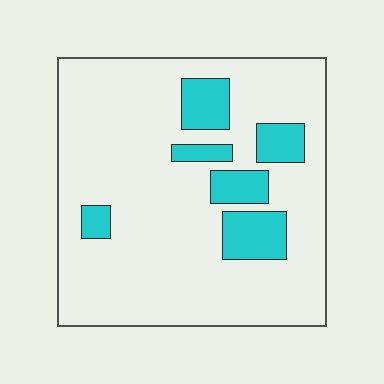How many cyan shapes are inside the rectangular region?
6.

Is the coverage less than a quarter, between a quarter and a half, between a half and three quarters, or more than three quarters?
Less than a quarter.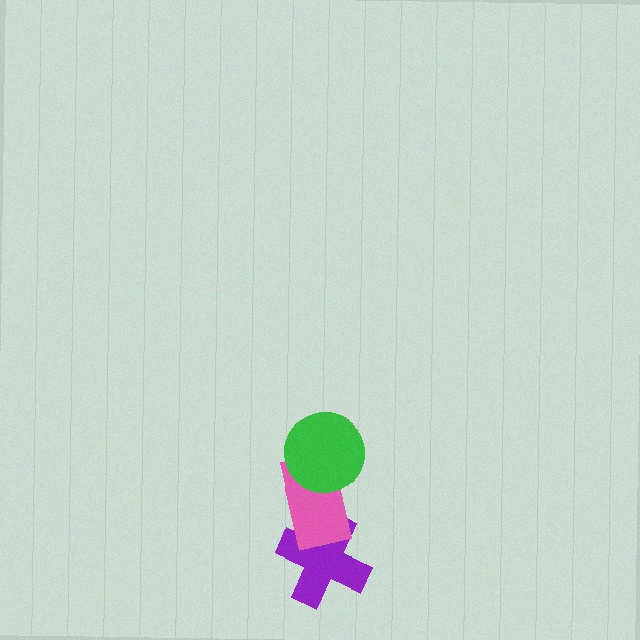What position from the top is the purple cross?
The purple cross is 3rd from the top.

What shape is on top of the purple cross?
The pink rectangle is on top of the purple cross.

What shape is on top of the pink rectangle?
The green circle is on top of the pink rectangle.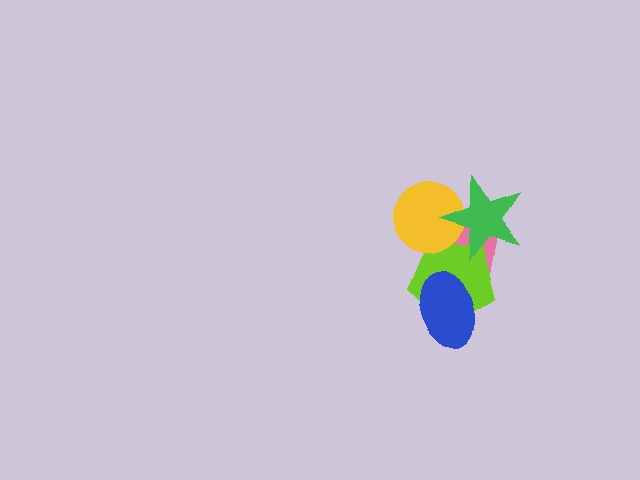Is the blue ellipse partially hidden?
No, no other shape covers it.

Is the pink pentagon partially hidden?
Yes, it is partially covered by another shape.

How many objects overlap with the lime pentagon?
4 objects overlap with the lime pentagon.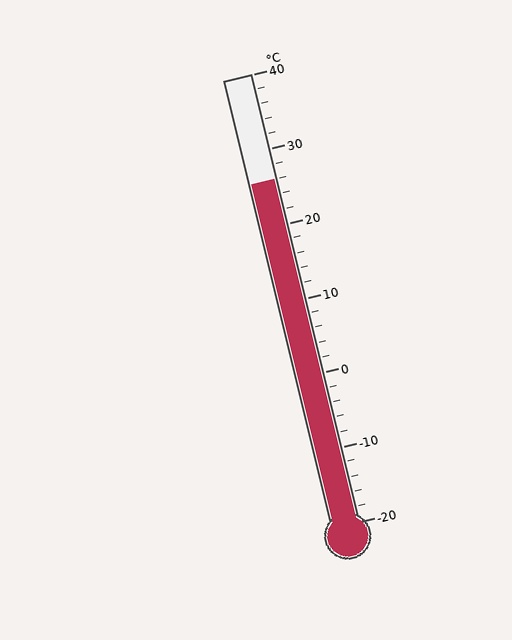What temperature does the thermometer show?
The thermometer shows approximately 26°C.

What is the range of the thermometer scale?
The thermometer scale ranges from -20°C to 40°C.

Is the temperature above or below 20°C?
The temperature is above 20°C.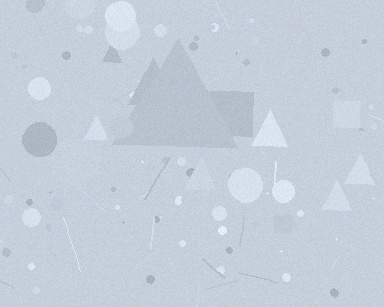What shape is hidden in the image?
A triangle is hidden in the image.